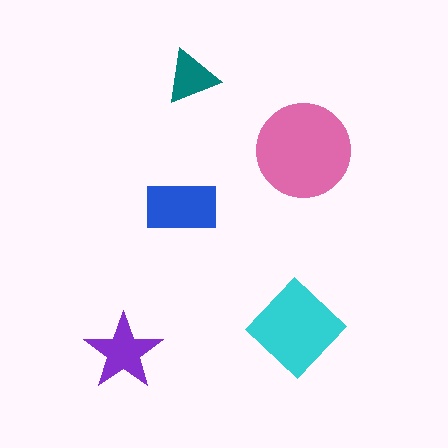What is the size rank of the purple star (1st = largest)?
4th.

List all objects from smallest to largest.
The teal triangle, the purple star, the blue rectangle, the cyan diamond, the pink circle.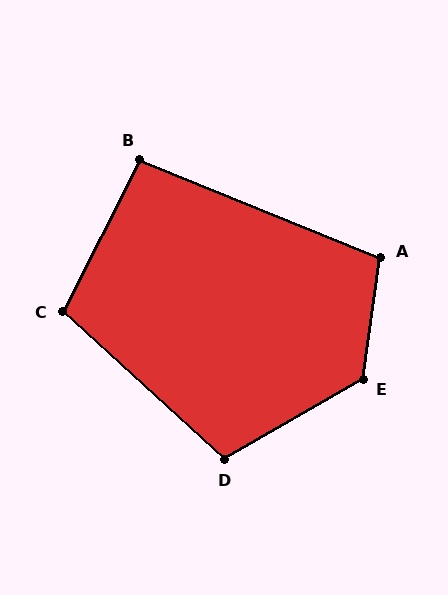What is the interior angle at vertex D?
Approximately 108 degrees (obtuse).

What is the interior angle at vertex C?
Approximately 106 degrees (obtuse).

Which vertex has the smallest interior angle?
B, at approximately 95 degrees.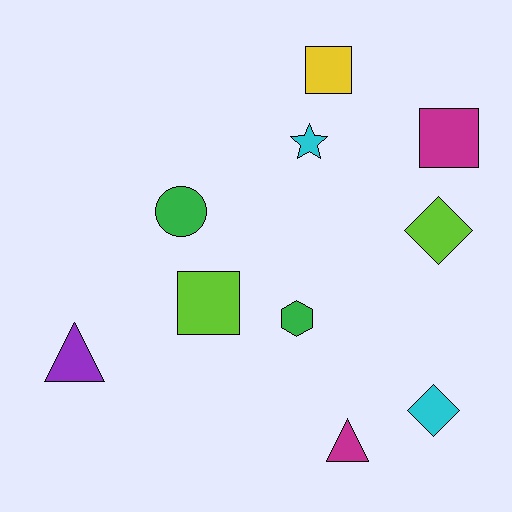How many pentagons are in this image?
There are no pentagons.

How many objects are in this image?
There are 10 objects.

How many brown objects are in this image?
There are no brown objects.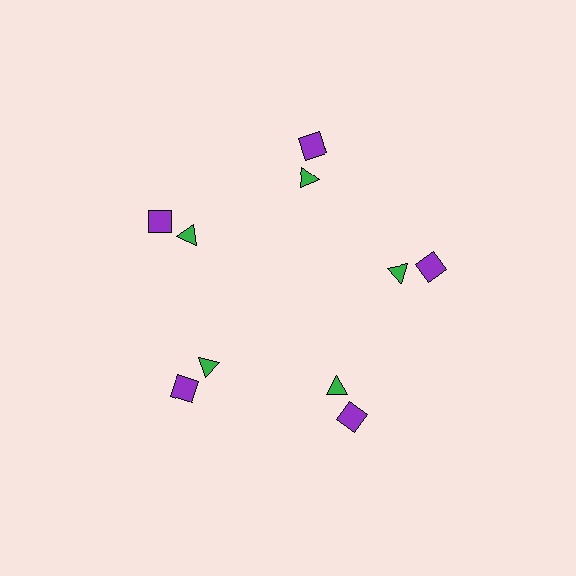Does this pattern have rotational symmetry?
Yes, this pattern has 5-fold rotational symmetry. It looks the same after rotating 72 degrees around the center.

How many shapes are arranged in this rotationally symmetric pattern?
There are 10 shapes, arranged in 5 groups of 2.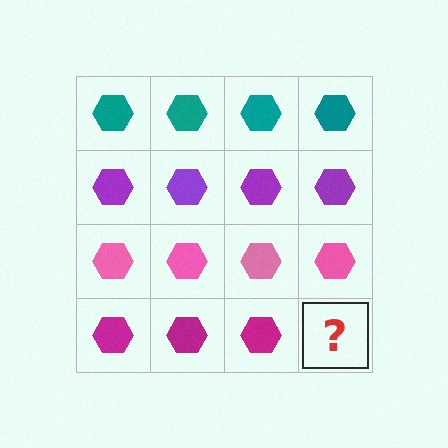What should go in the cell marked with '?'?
The missing cell should contain a magenta hexagon.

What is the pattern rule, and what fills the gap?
The rule is that each row has a consistent color. The gap should be filled with a magenta hexagon.